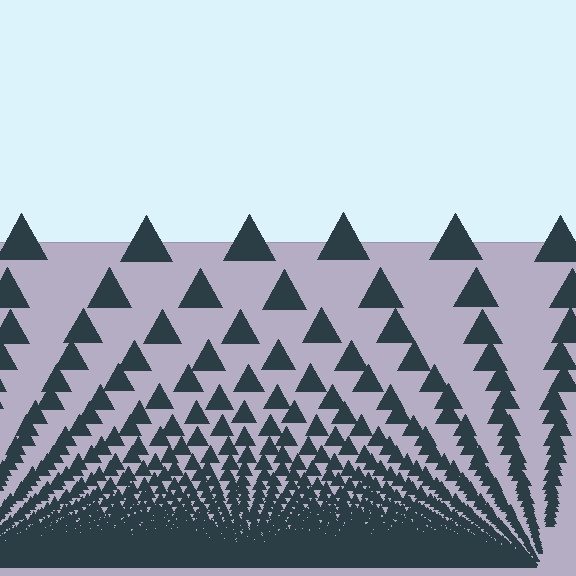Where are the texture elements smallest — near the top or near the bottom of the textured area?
Near the bottom.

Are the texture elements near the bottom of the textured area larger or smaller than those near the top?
Smaller. The gradient is inverted — elements near the bottom are smaller and denser.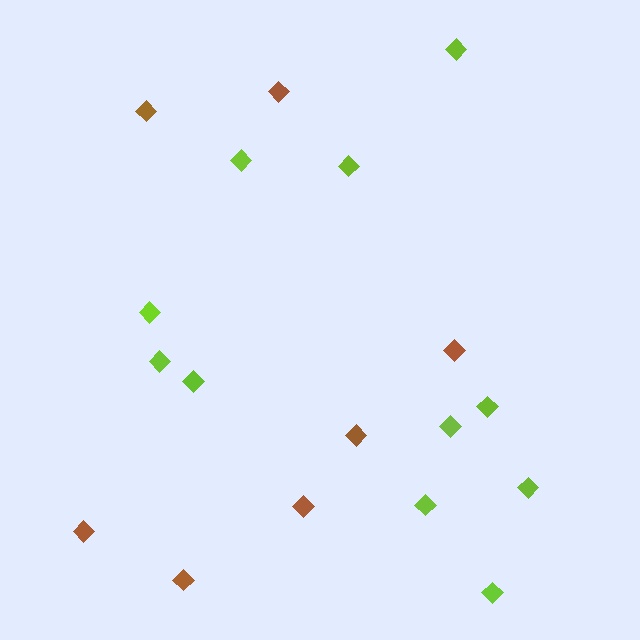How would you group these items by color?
There are 2 groups: one group of brown diamonds (7) and one group of lime diamonds (11).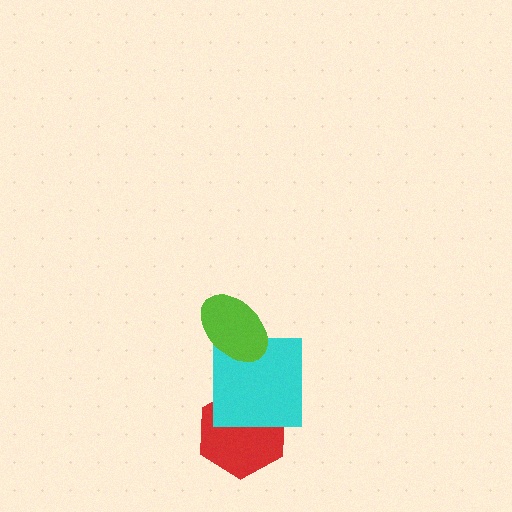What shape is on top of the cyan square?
The lime ellipse is on top of the cyan square.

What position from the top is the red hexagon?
The red hexagon is 3rd from the top.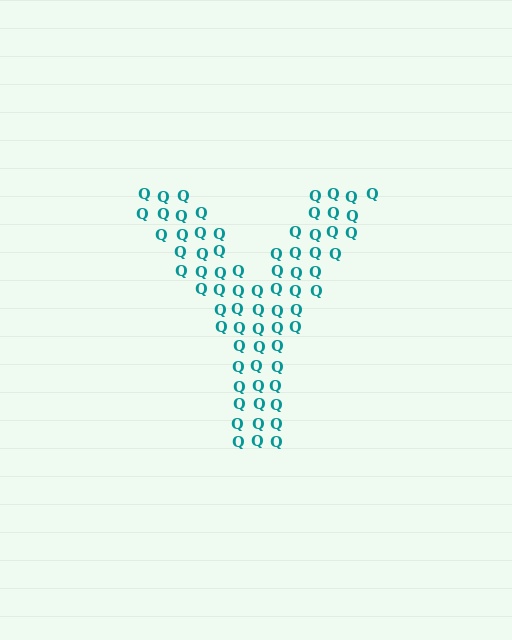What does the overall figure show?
The overall figure shows the letter Y.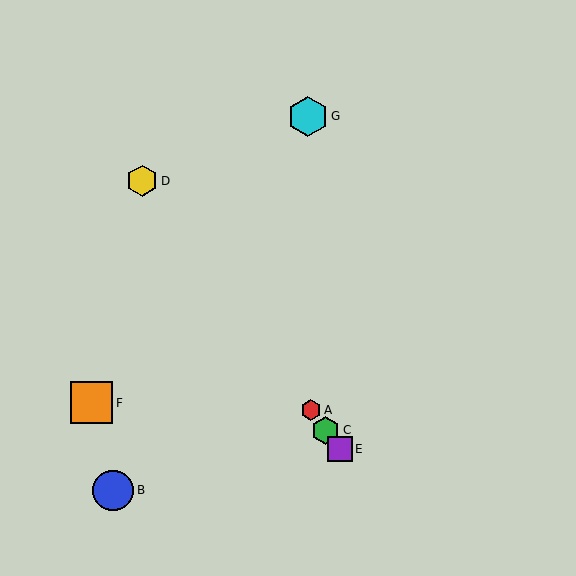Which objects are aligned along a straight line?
Objects A, C, D, E are aligned along a straight line.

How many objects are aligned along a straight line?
4 objects (A, C, D, E) are aligned along a straight line.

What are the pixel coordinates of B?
Object B is at (113, 490).